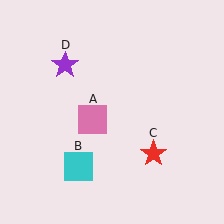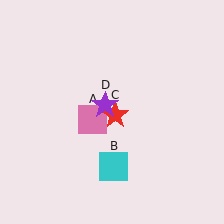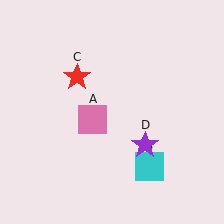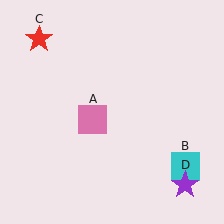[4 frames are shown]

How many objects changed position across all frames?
3 objects changed position: cyan square (object B), red star (object C), purple star (object D).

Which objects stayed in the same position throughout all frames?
Pink square (object A) remained stationary.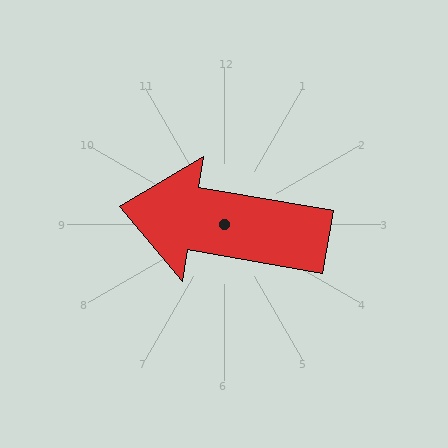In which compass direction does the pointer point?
West.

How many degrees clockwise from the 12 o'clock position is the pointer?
Approximately 280 degrees.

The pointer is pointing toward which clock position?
Roughly 9 o'clock.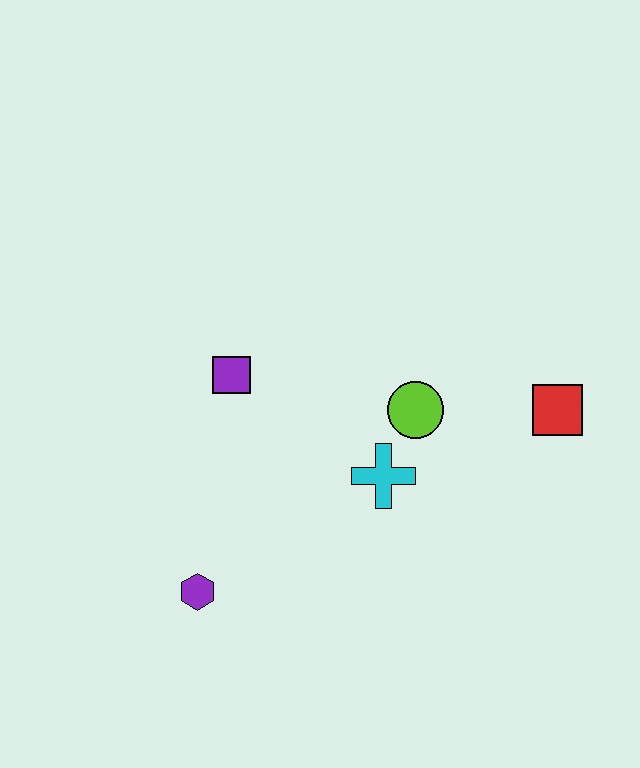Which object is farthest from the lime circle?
The purple hexagon is farthest from the lime circle.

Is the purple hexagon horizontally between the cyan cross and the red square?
No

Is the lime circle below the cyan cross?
No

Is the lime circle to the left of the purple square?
No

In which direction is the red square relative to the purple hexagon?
The red square is to the right of the purple hexagon.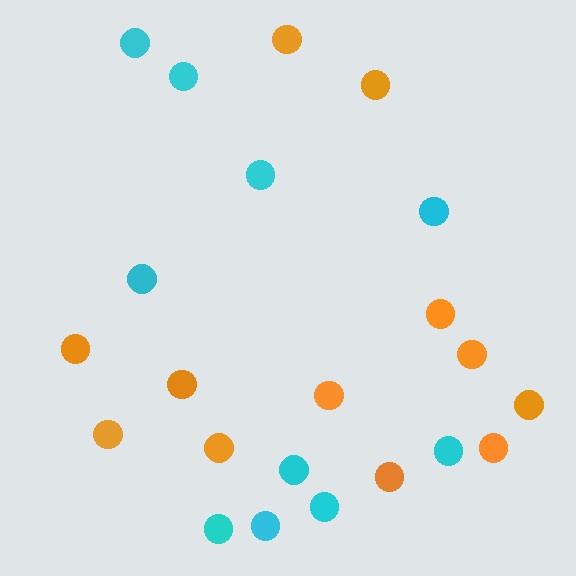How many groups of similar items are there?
There are 2 groups: one group of cyan circles (10) and one group of orange circles (12).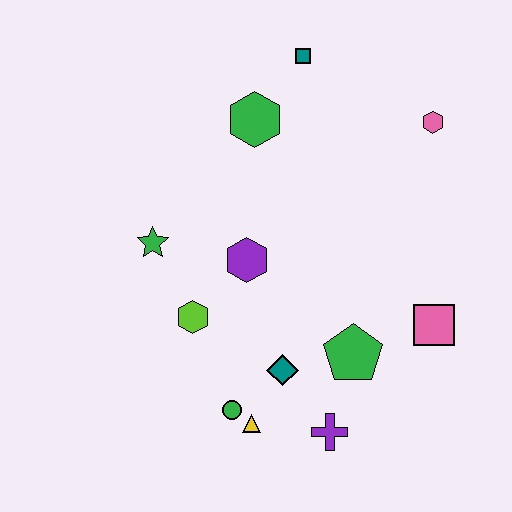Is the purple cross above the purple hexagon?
No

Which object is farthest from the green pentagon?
The teal square is farthest from the green pentagon.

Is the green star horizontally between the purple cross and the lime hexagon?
No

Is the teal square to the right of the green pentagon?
No